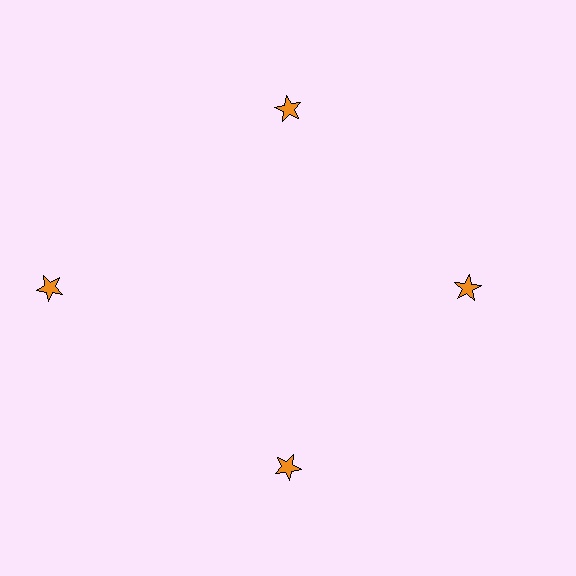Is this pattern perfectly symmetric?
No. The 4 orange stars are arranged in a ring, but one element near the 9 o'clock position is pushed outward from the center, breaking the 4-fold rotational symmetry.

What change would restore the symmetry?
The symmetry would be restored by moving it inward, back onto the ring so that all 4 stars sit at equal angles and equal distance from the center.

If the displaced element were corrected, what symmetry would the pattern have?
It would have 4-fold rotational symmetry — the pattern would map onto itself every 90 degrees.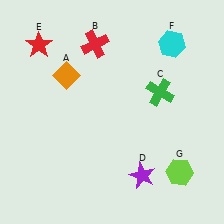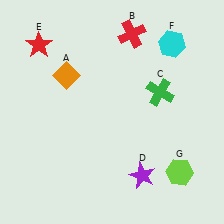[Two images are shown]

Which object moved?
The red cross (B) moved right.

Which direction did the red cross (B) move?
The red cross (B) moved right.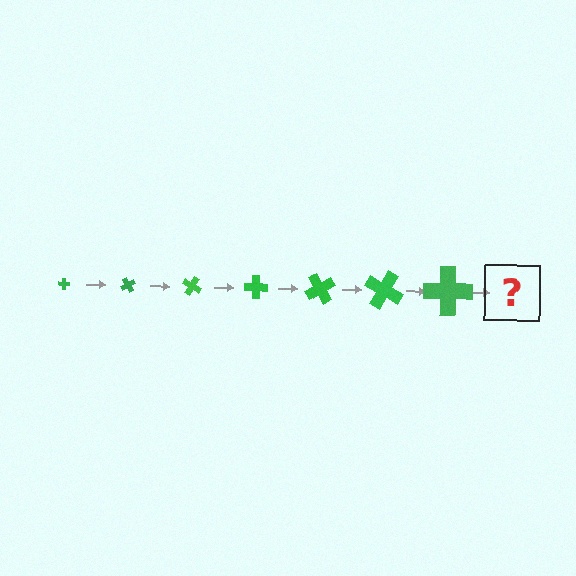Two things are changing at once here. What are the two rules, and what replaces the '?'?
The two rules are that the cross grows larger each step and it rotates 60 degrees each step. The '?' should be a cross, larger than the previous one and rotated 420 degrees from the start.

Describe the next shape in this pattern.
It should be a cross, larger than the previous one and rotated 420 degrees from the start.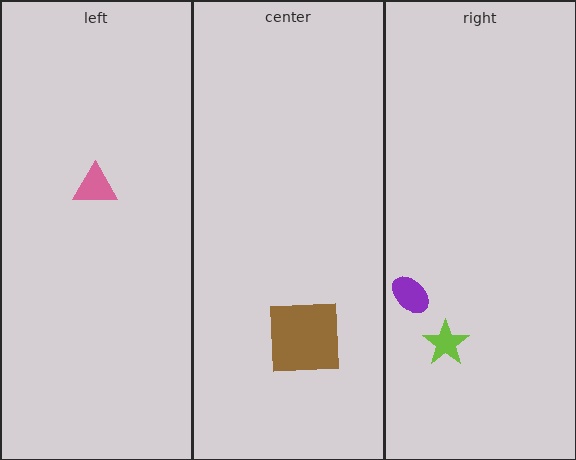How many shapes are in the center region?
1.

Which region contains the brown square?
The center region.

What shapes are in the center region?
The brown square.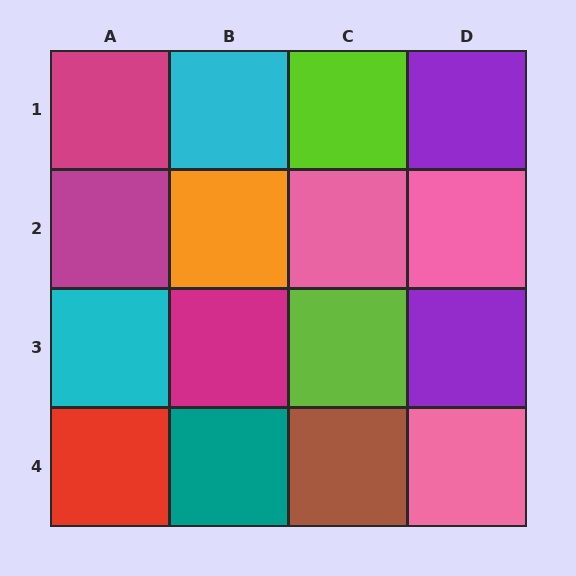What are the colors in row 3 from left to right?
Cyan, magenta, lime, purple.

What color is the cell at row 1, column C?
Lime.